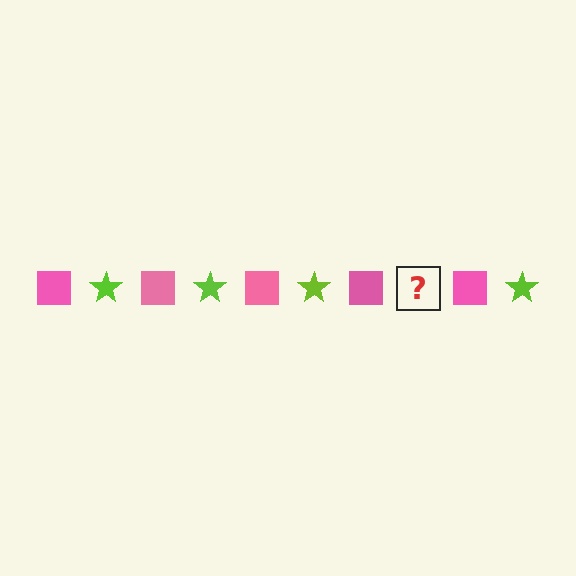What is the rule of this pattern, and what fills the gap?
The rule is that the pattern alternates between pink square and lime star. The gap should be filled with a lime star.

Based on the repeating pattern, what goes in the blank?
The blank should be a lime star.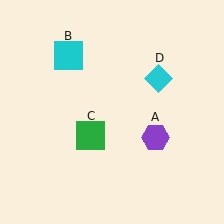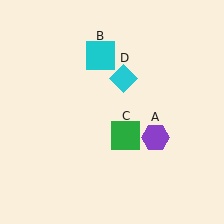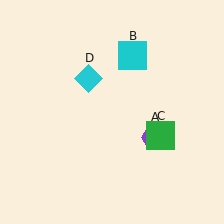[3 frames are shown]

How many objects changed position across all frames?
3 objects changed position: cyan square (object B), green square (object C), cyan diamond (object D).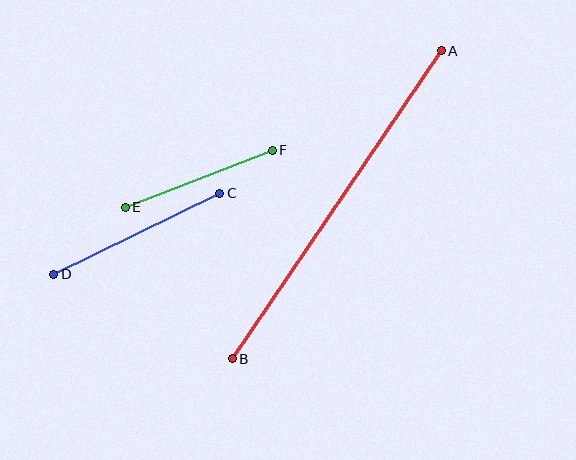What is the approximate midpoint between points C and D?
The midpoint is at approximately (137, 234) pixels.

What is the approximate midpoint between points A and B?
The midpoint is at approximately (337, 205) pixels.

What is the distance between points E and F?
The distance is approximately 158 pixels.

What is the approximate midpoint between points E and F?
The midpoint is at approximately (199, 179) pixels.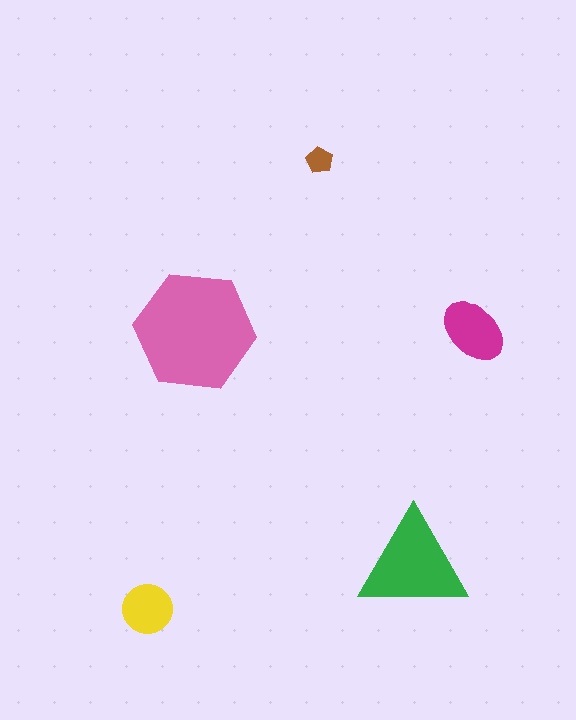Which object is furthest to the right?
The magenta ellipse is rightmost.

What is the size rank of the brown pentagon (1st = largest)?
5th.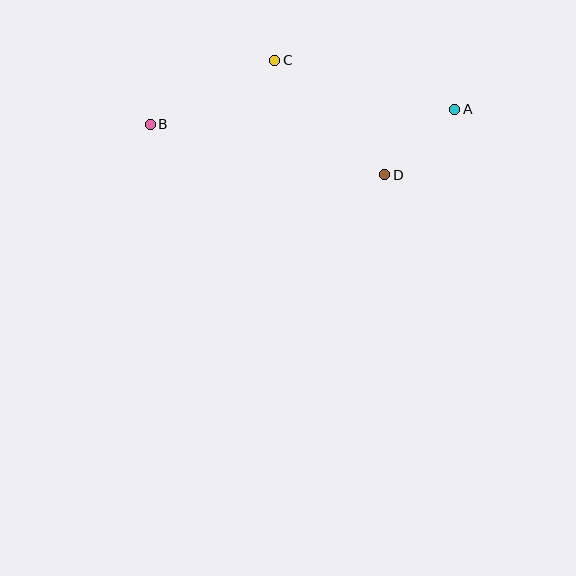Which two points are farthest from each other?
Points A and B are farthest from each other.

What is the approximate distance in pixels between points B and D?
The distance between B and D is approximately 240 pixels.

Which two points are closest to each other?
Points A and D are closest to each other.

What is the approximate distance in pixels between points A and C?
The distance between A and C is approximately 187 pixels.